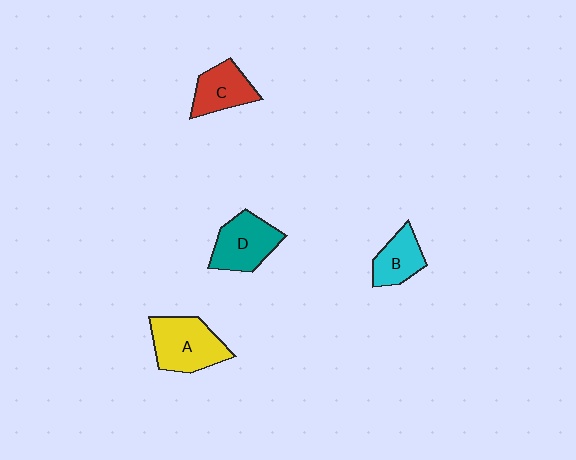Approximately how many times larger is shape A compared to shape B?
Approximately 1.6 times.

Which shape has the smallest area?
Shape B (cyan).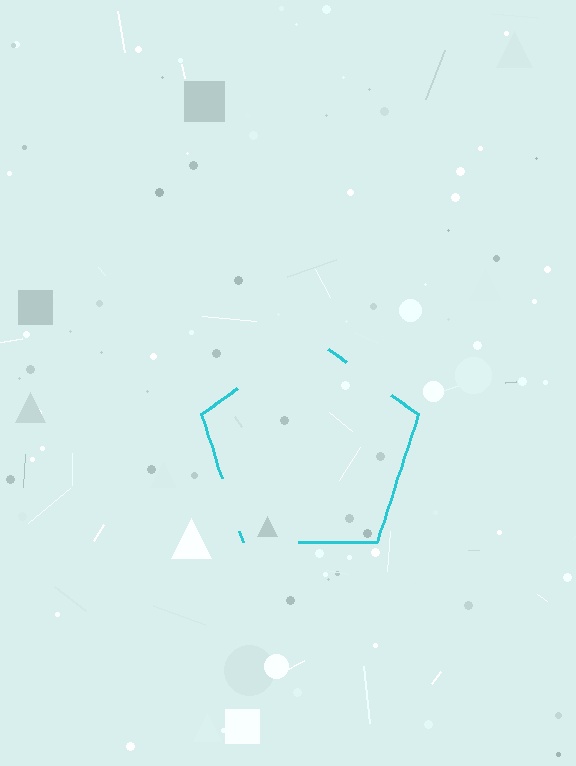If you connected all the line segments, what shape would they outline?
They would outline a pentagon.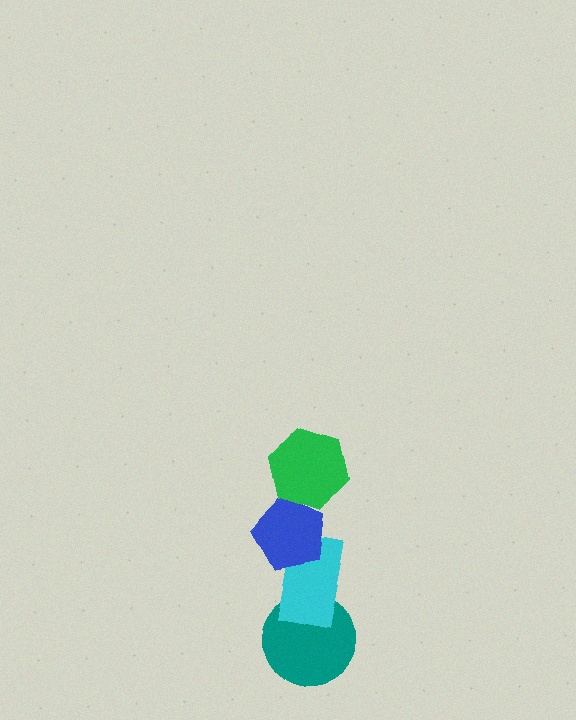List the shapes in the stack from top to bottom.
From top to bottom: the green hexagon, the blue pentagon, the cyan rectangle, the teal circle.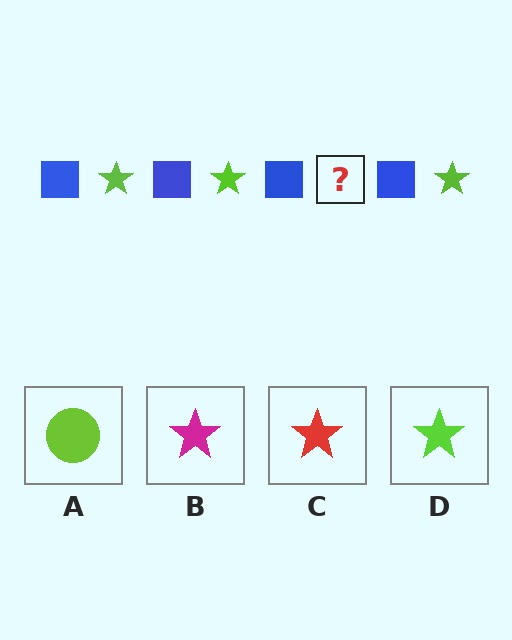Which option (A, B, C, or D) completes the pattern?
D.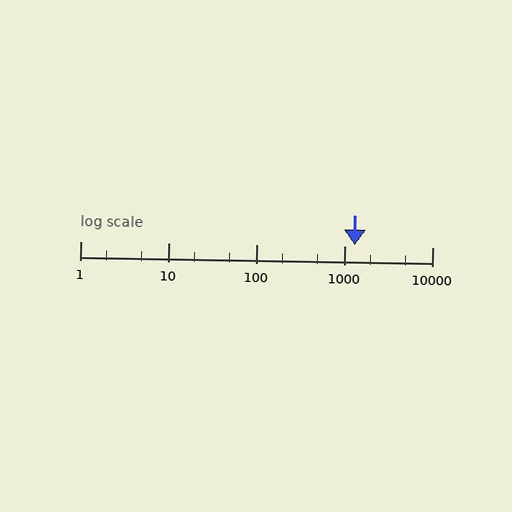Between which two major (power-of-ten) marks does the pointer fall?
The pointer is between 1000 and 10000.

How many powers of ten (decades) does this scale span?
The scale spans 4 decades, from 1 to 10000.